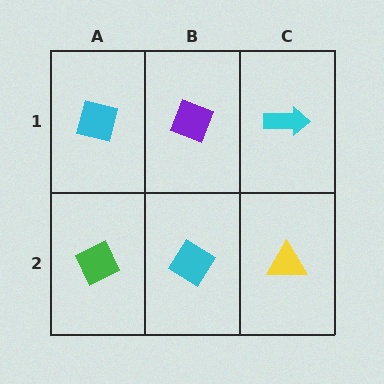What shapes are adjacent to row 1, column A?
A green diamond (row 2, column A), a purple diamond (row 1, column B).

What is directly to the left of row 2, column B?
A green diamond.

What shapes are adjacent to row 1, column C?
A yellow triangle (row 2, column C), a purple diamond (row 1, column B).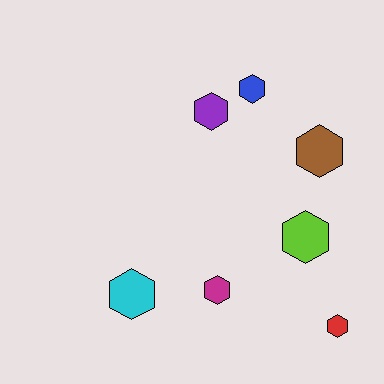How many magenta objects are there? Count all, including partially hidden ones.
There is 1 magenta object.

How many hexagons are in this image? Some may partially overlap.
There are 7 hexagons.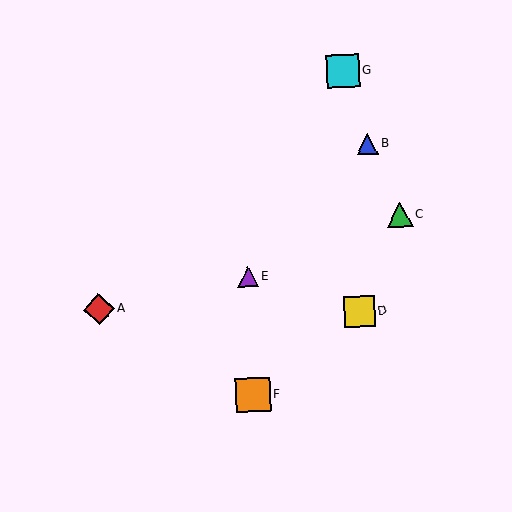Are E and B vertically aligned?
No, E is at x≈248 and B is at x≈367.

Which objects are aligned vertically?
Objects E, F are aligned vertically.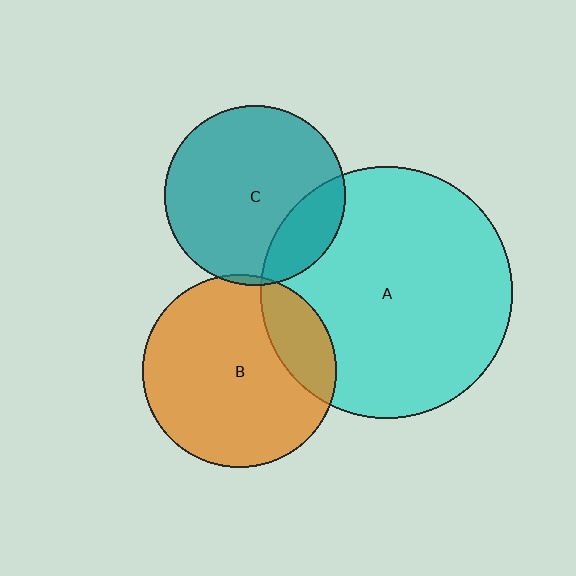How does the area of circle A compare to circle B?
Approximately 1.7 times.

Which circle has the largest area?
Circle A (cyan).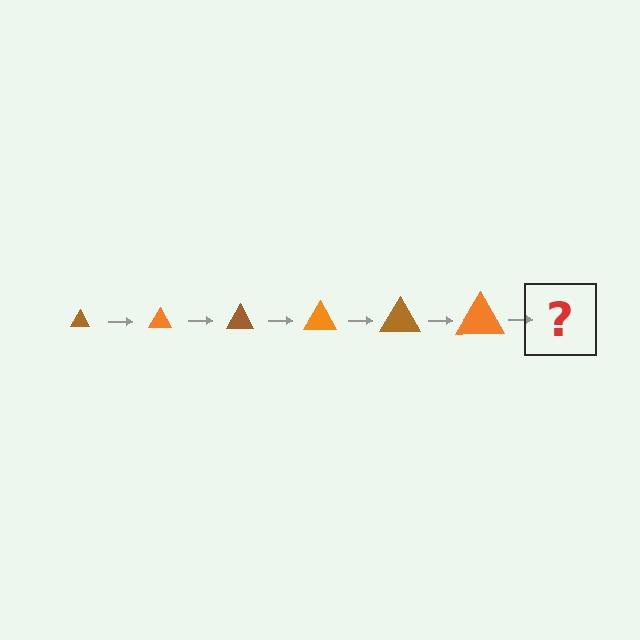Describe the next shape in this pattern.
It should be a brown triangle, larger than the previous one.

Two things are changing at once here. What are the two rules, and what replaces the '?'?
The two rules are that the triangle grows larger each step and the color cycles through brown and orange. The '?' should be a brown triangle, larger than the previous one.